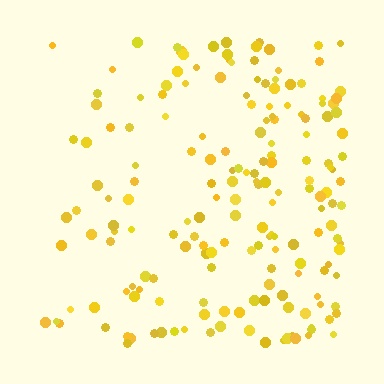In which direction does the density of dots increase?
From left to right, with the right side densest.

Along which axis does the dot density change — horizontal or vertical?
Horizontal.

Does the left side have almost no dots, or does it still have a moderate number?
Still a moderate number, just noticeably fewer than the right.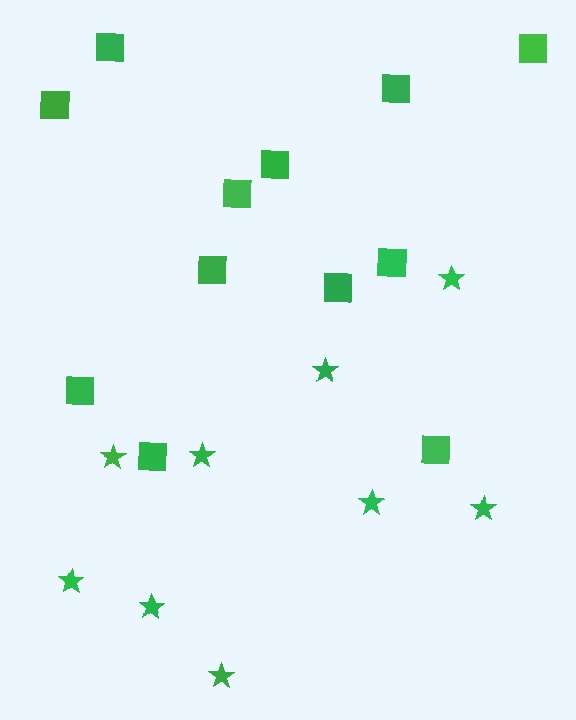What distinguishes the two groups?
There are 2 groups: one group of squares (12) and one group of stars (9).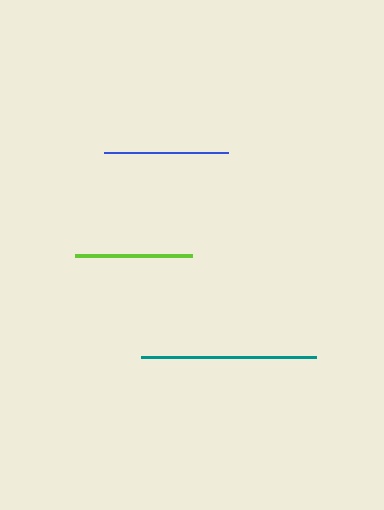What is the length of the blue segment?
The blue segment is approximately 124 pixels long.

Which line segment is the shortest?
The lime line is the shortest at approximately 117 pixels.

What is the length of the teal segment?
The teal segment is approximately 176 pixels long.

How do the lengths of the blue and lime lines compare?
The blue and lime lines are approximately the same length.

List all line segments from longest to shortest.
From longest to shortest: teal, blue, lime.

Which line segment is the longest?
The teal line is the longest at approximately 176 pixels.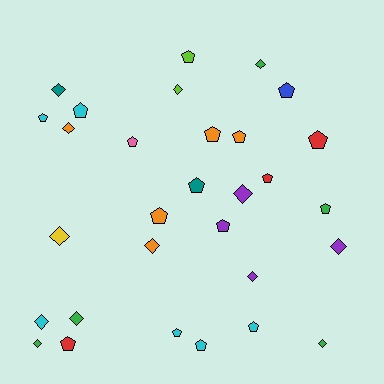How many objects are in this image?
There are 30 objects.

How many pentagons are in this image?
There are 17 pentagons.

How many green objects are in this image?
There are 5 green objects.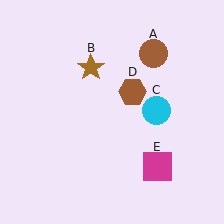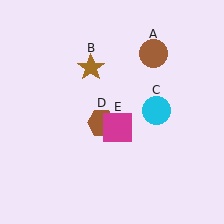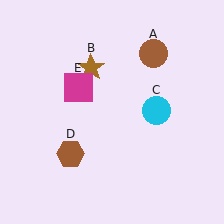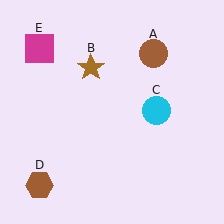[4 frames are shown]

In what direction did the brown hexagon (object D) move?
The brown hexagon (object D) moved down and to the left.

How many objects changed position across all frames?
2 objects changed position: brown hexagon (object D), magenta square (object E).